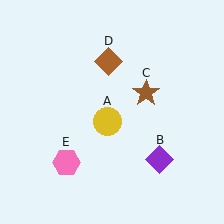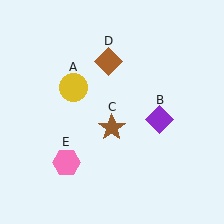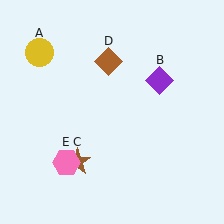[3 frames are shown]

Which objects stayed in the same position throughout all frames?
Brown diamond (object D) and pink hexagon (object E) remained stationary.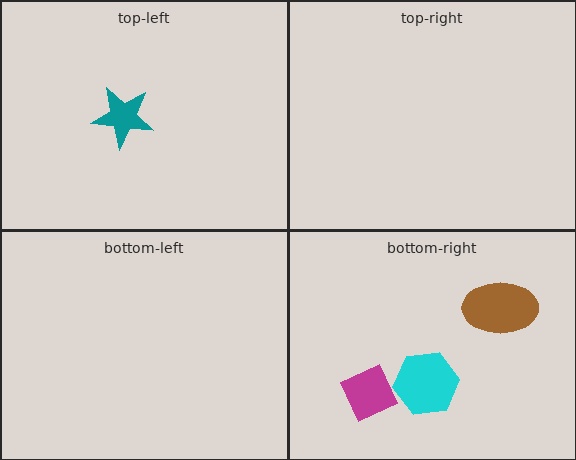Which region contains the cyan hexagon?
The bottom-right region.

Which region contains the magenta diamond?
The bottom-right region.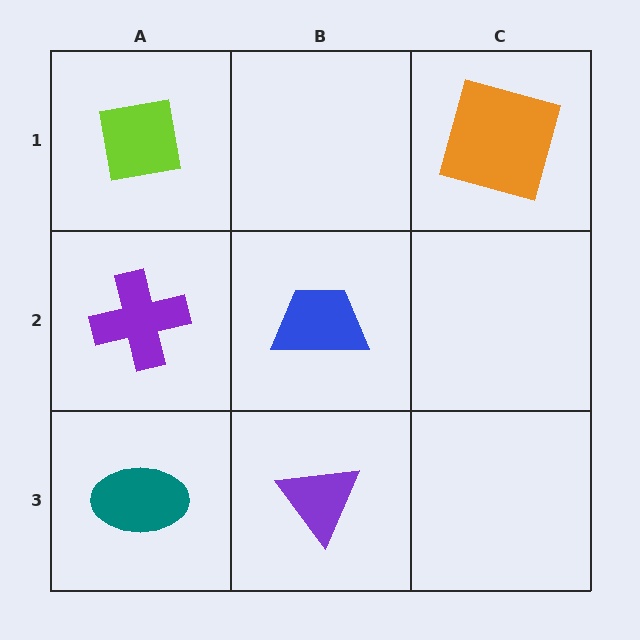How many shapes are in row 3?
2 shapes.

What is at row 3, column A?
A teal ellipse.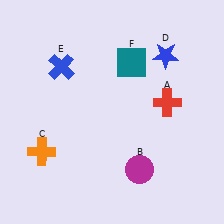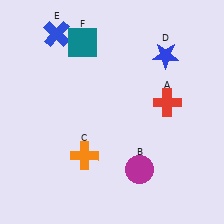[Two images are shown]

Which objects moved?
The objects that moved are: the orange cross (C), the blue cross (E), the teal square (F).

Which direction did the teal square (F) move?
The teal square (F) moved left.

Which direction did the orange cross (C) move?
The orange cross (C) moved right.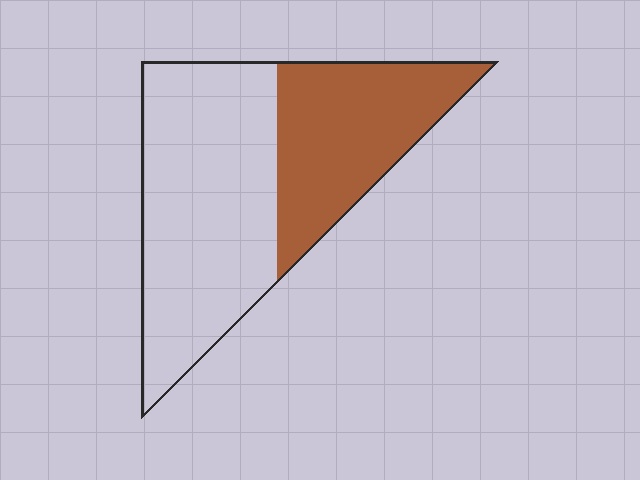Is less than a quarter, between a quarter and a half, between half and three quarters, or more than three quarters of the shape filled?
Between a quarter and a half.